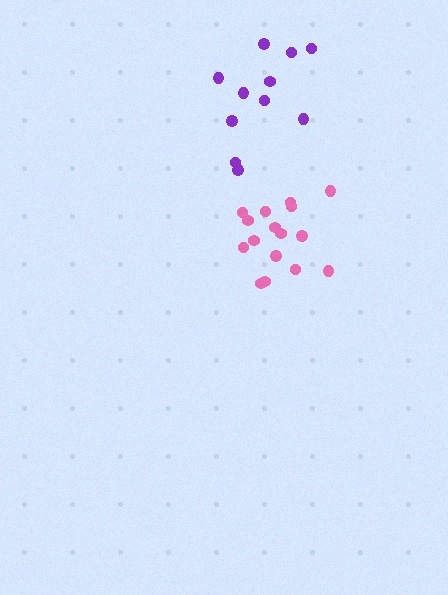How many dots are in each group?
Group 1: 11 dots, Group 2: 16 dots (27 total).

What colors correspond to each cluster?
The clusters are colored: purple, pink.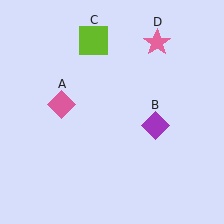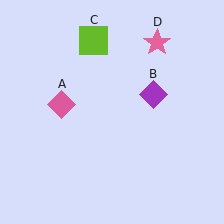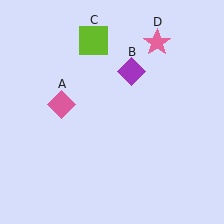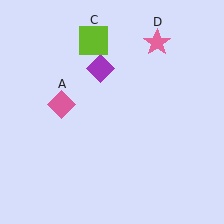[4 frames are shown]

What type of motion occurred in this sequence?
The purple diamond (object B) rotated counterclockwise around the center of the scene.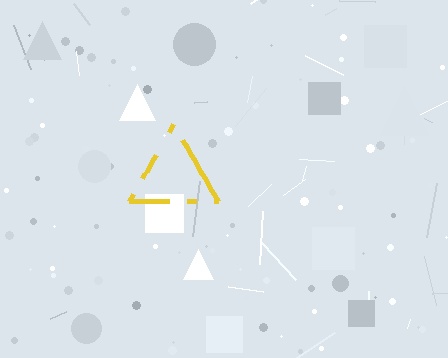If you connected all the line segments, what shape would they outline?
They would outline a triangle.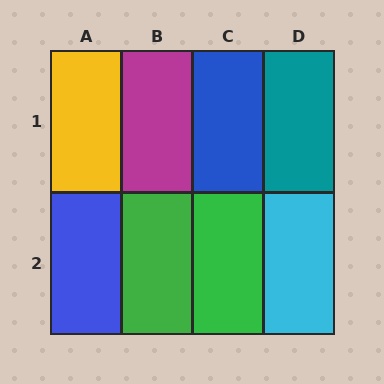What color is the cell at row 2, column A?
Blue.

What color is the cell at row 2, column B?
Green.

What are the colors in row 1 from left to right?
Yellow, magenta, blue, teal.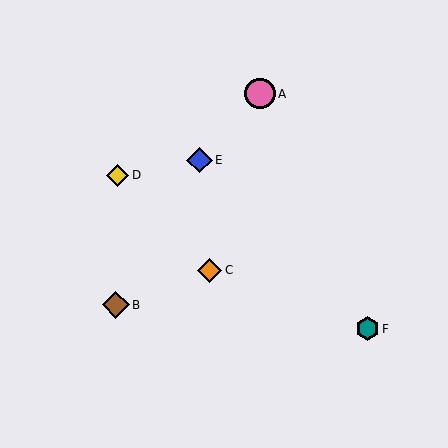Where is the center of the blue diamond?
The center of the blue diamond is at (199, 160).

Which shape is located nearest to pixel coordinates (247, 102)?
The pink circle (labeled A) at (260, 94) is nearest to that location.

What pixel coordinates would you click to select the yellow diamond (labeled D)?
Click at (118, 175) to select the yellow diamond D.